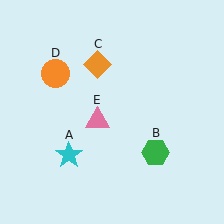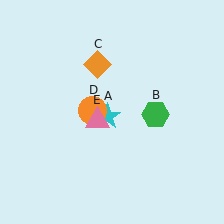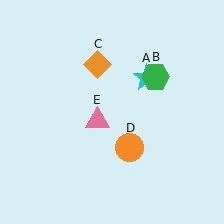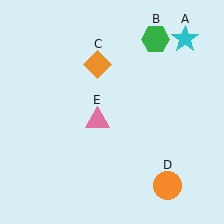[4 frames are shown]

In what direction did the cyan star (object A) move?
The cyan star (object A) moved up and to the right.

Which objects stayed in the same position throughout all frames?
Orange diamond (object C) and pink triangle (object E) remained stationary.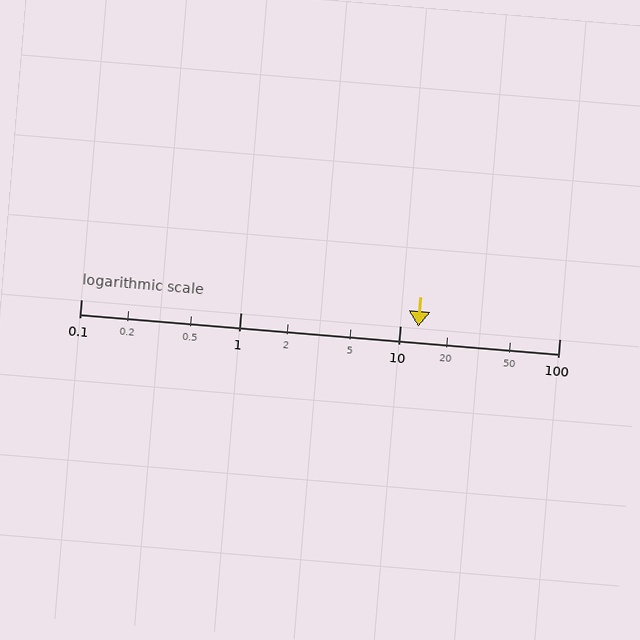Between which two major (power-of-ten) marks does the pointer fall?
The pointer is between 10 and 100.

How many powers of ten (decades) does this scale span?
The scale spans 3 decades, from 0.1 to 100.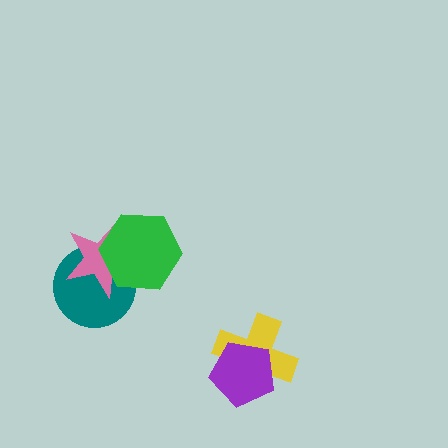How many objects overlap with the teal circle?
2 objects overlap with the teal circle.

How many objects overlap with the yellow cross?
1 object overlaps with the yellow cross.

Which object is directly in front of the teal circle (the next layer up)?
The pink star is directly in front of the teal circle.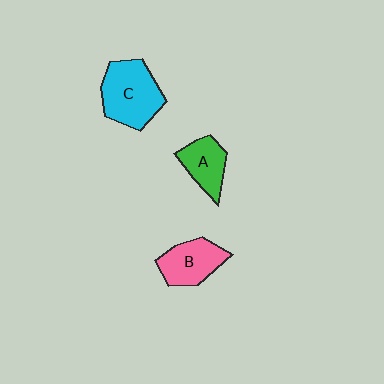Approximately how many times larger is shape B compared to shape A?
Approximately 1.2 times.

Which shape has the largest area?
Shape C (cyan).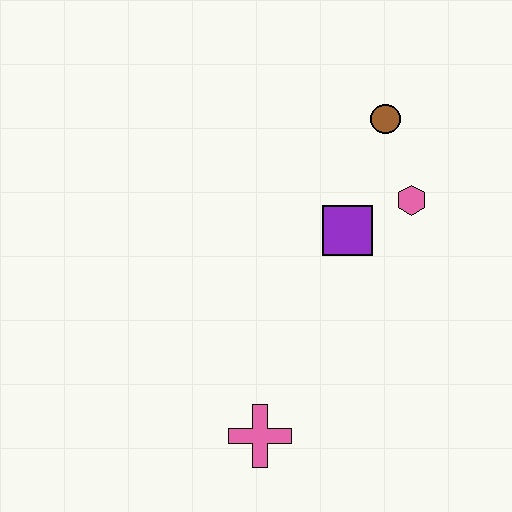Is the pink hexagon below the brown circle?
Yes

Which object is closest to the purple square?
The pink hexagon is closest to the purple square.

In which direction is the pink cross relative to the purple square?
The pink cross is below the purple square.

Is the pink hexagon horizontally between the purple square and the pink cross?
No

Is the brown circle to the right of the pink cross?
Yes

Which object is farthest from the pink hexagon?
The pink cross is farthest from the pink hexagon.